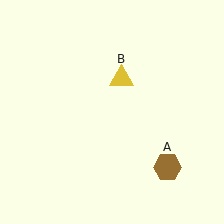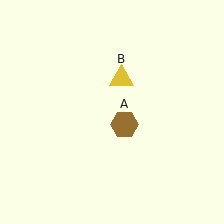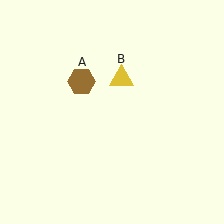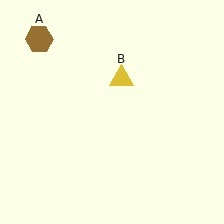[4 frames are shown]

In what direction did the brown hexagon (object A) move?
The brown hexagon (object A) moved up and to the left.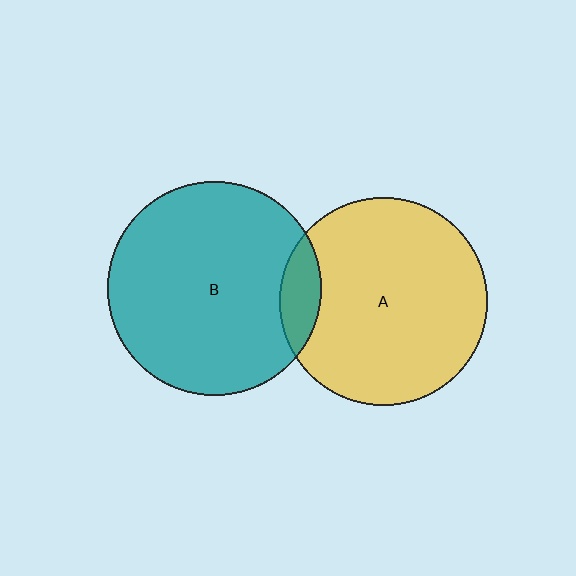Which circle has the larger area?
Circle B (teal).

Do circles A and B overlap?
Yes.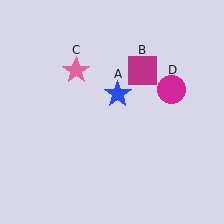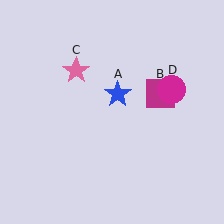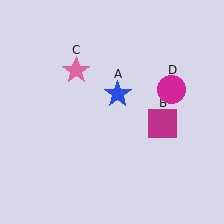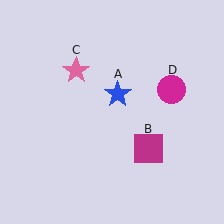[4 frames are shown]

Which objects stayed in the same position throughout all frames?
Blue star (object A) and pink star (object C) and magenta circle (object D) remained stationary.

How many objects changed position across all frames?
1 object changed position: magenta square (object B).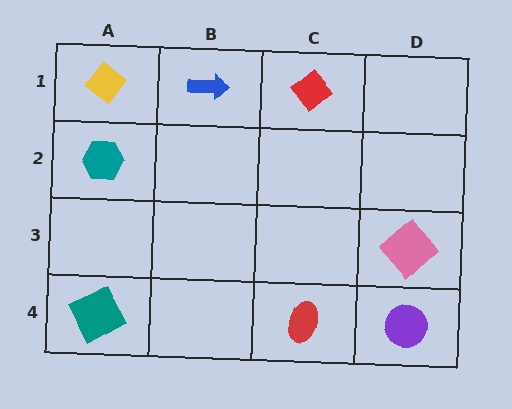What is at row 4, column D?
A purple circle.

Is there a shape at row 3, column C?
No, that cell is empty.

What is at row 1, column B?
A blue arrow.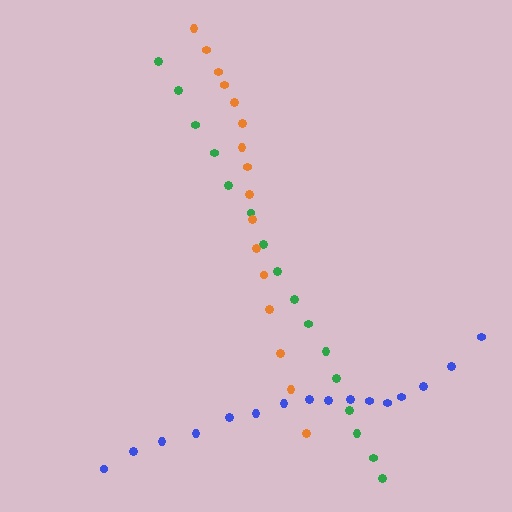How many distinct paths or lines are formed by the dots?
There are 3 distinct paths.